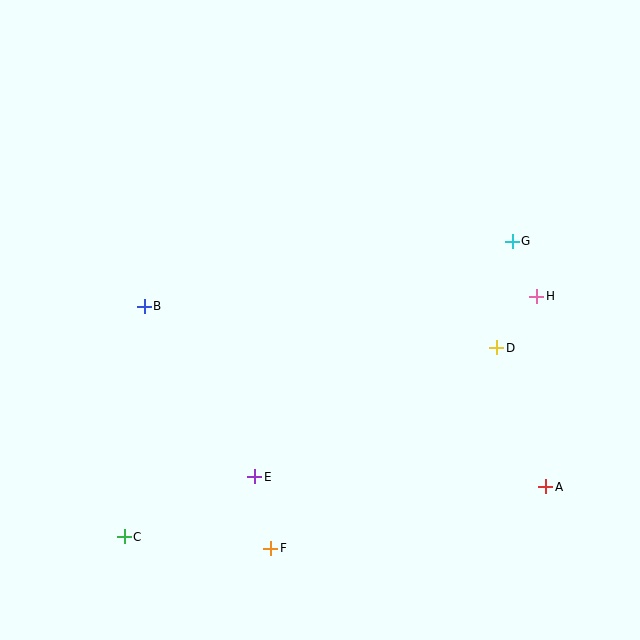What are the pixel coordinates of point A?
Point A is at (546, 487).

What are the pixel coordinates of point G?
Point G is at (512, 241).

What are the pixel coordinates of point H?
Point H is at (537, 296).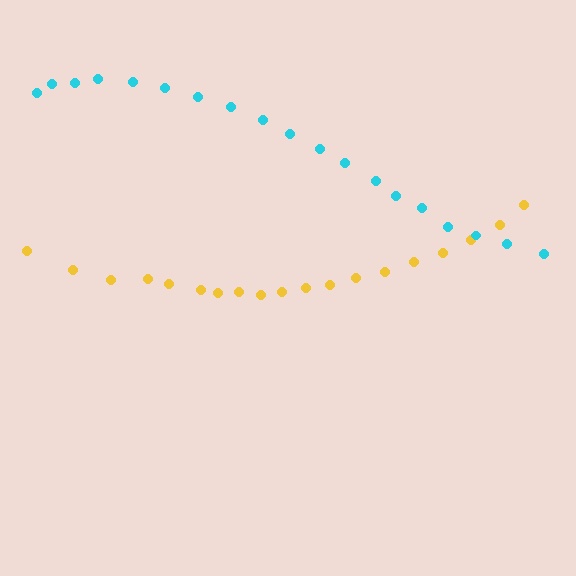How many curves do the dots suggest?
There are 2 distinct paths.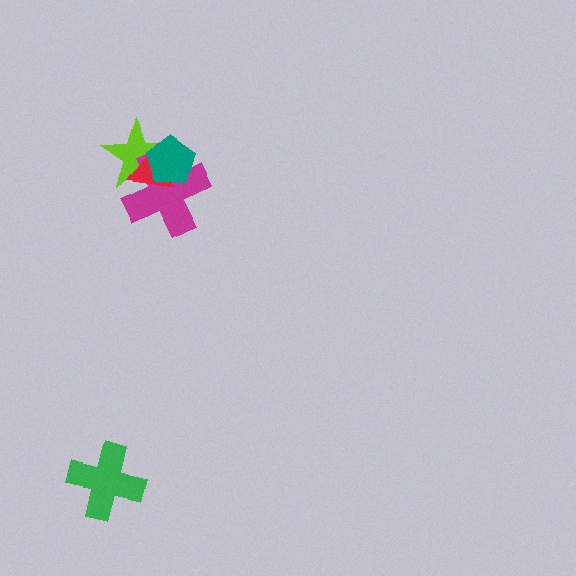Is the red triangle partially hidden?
Yes, it is partially covered by another shape.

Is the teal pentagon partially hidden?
No, no other shape covers it.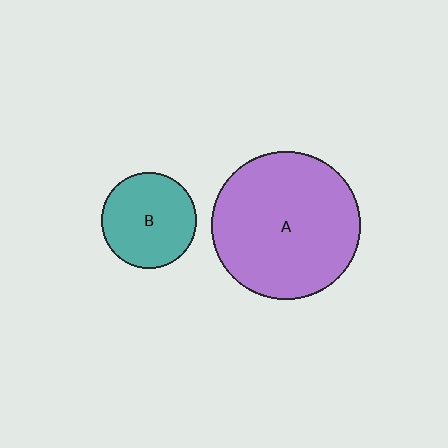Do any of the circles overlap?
No, none of the circles overlap.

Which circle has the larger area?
Circle A (purple).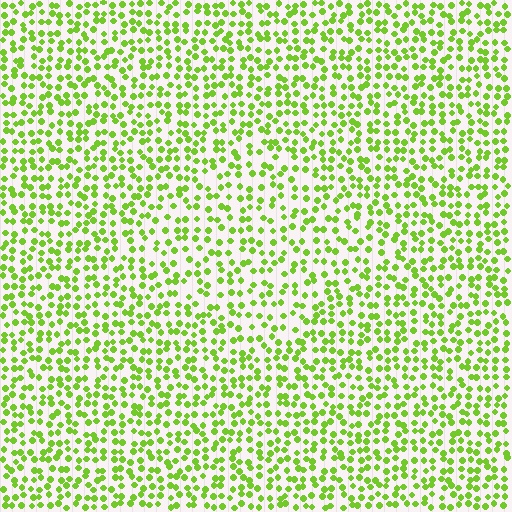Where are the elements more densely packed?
The elements are more densely packed outside the diamond boundary.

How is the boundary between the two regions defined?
The boundary is defined by a change in element density (approximately 1.4x ratio). All elements are the same color, size, and shape.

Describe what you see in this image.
The image contains small lime elements arranged at two different densities. A diamond-shaped region is visible where the elements are less densely packed than the surrounding area.